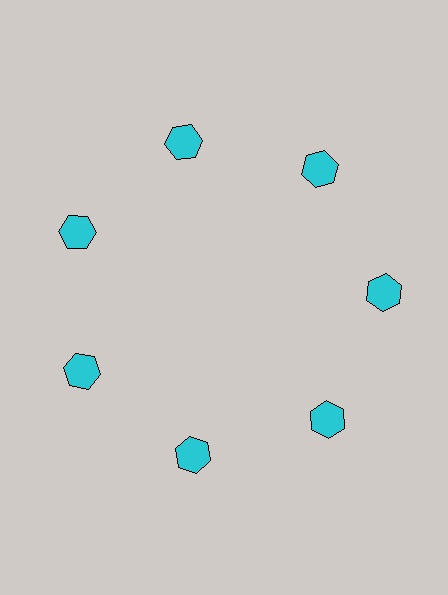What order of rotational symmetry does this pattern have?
This pattern has 7-fold rotational symmetry.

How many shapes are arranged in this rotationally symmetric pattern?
There are 7 shapes, arranged in 7 groups of 1.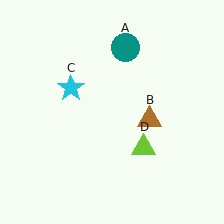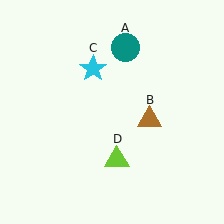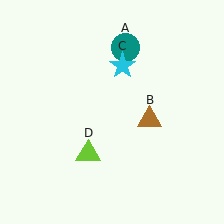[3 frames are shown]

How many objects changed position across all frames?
2 objects changed position: cyan star (object C), lime triangle (object D).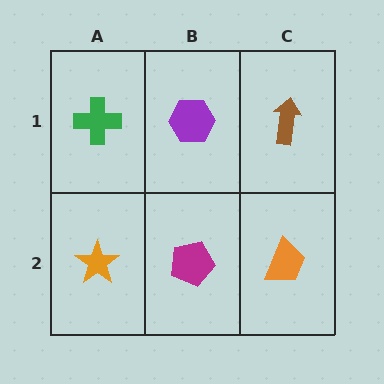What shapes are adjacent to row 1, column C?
An orange trapezoid (row 2, column C), a purple hexagon (row 1, column B).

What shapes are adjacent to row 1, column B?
A magenta pentagon (row 2, column B), a green cross (row 1, column A), a brown arrow (row 1, column C).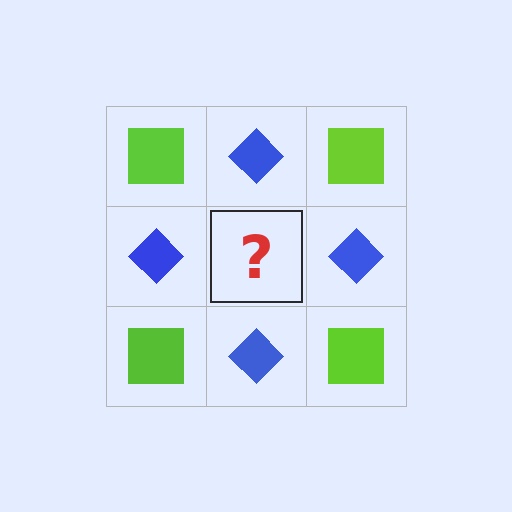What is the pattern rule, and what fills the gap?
The rule is that it alternates lime square and blue diamond in a checkerboard pattern. The gap should be filled with a lime square.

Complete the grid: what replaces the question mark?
The question mark should be replaced with a lime square.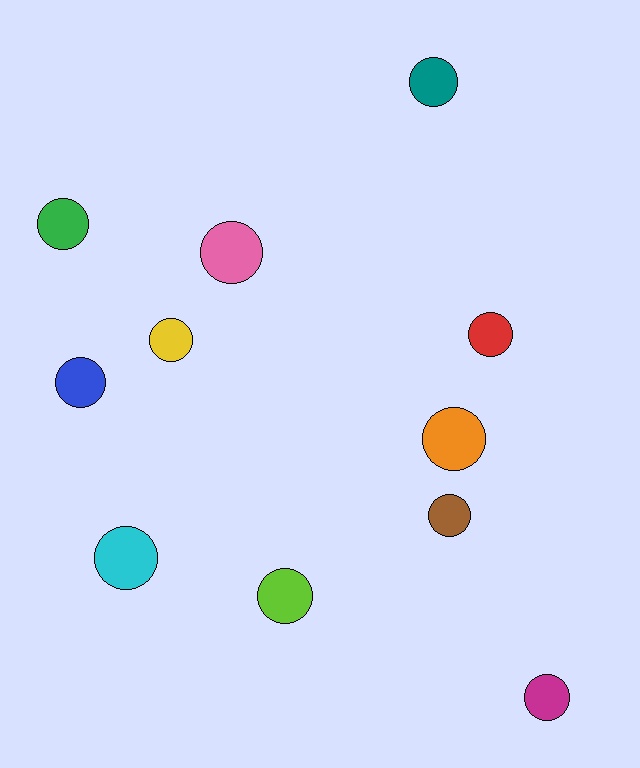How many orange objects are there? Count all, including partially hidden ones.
There is 1 orange object.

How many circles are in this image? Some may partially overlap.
There are 11 circles.